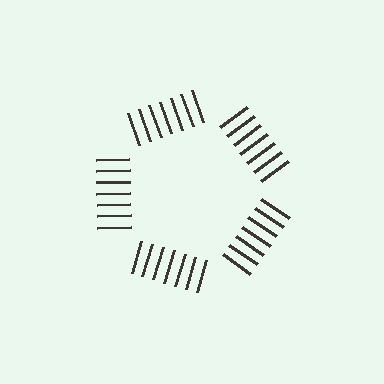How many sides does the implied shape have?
5 sides — the line-ends trace a pentagon.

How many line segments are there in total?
35 — 7 along each of the 5 edges.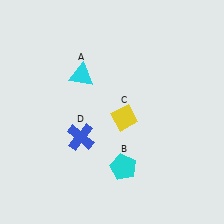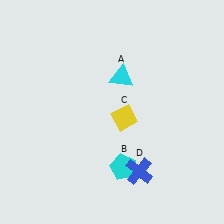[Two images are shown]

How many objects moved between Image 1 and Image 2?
2 objects moved between the two images.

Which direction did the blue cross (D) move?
The blue cross (D) moved right.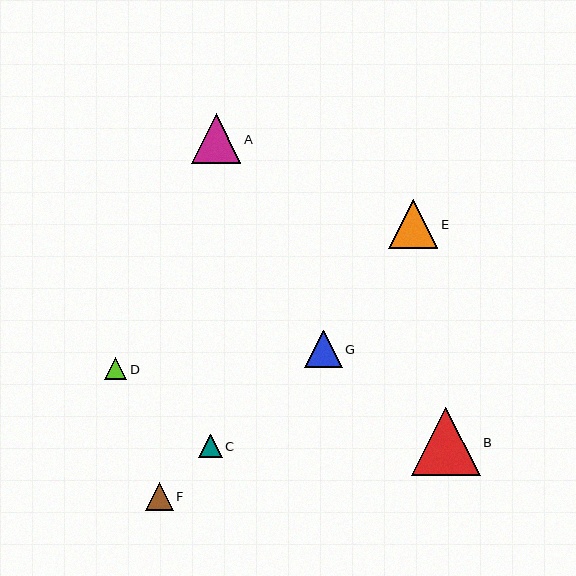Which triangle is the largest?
Triangle B is the largest with a size of approximately 69 pixels.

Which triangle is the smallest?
Triangle D is the smallest with a size of approximately 22 pixels.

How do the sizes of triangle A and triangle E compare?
Triangle A and triangle E are approximately the same size.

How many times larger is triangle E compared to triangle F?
Triangle E is approximately 1.7 times the size of triangle F.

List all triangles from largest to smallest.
From largest to smallest: B, A, E, G, F, C, D.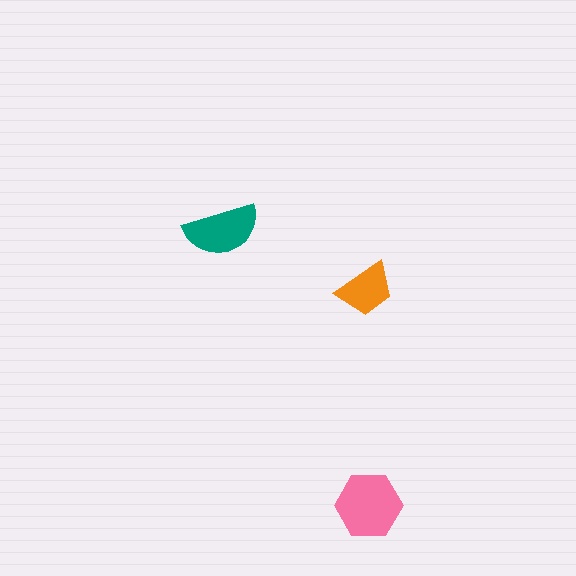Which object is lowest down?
The pink hexagon is bottommost.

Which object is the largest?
The pink hexagon.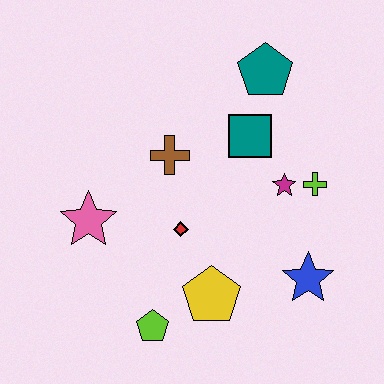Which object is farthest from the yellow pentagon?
The teal pentagon is farthest from the yellow pentagon.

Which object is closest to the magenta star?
The lime cross is closest to the magenta star.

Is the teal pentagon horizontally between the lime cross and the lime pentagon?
Yes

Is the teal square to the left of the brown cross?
No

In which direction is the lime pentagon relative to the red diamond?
The lime pentagon is below the red diamond.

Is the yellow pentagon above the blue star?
No